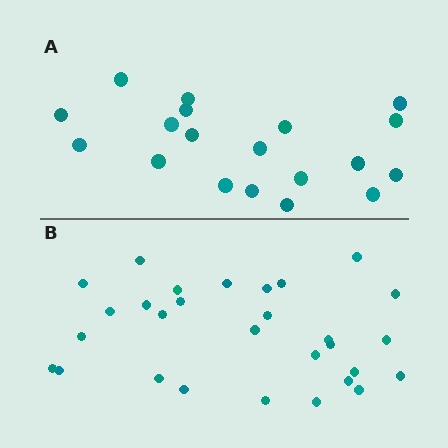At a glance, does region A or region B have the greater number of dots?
Region B (the bottom region) has more dots.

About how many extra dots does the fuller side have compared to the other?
Region B has roughly 10 or so more dots than region A.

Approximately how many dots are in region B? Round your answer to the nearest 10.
About 30 dots. (The exact count is 29, which rounds to 30.)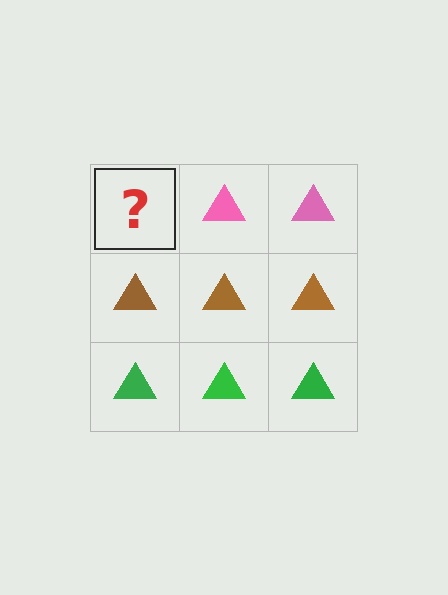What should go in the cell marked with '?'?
The missing cell should contain a pink triangle.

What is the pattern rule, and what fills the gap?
The rule is that each row has a consistent color. The gap should be filled with a pink triangle.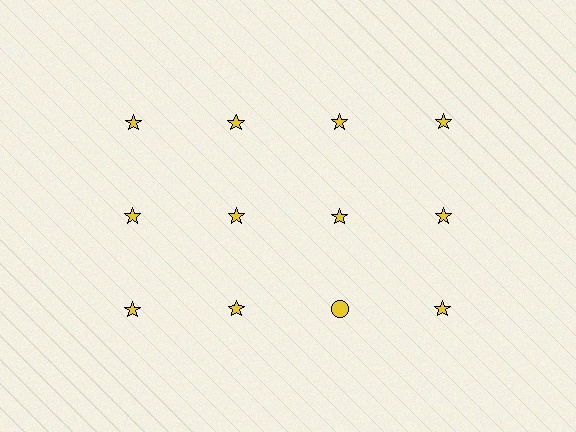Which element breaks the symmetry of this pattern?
The yellow circle in the third row, center column breaks the symmetry. All other shapes are yellow stars.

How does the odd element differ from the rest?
It has a different shape: circle instead of star.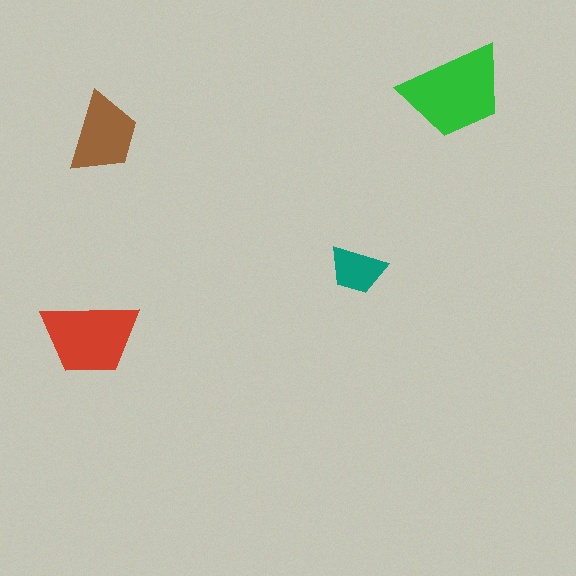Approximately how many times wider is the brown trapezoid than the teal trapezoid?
About 1.5 times wider.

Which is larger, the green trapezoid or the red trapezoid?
The green one.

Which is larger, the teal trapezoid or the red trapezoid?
The red one.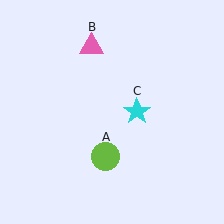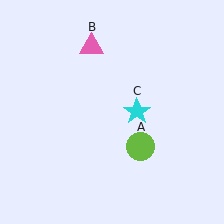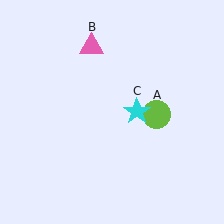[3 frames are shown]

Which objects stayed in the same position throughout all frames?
Pink triangle (object B) and cyan star (object C) remained stationary.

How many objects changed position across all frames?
1 object changed position: lime circle (object A).